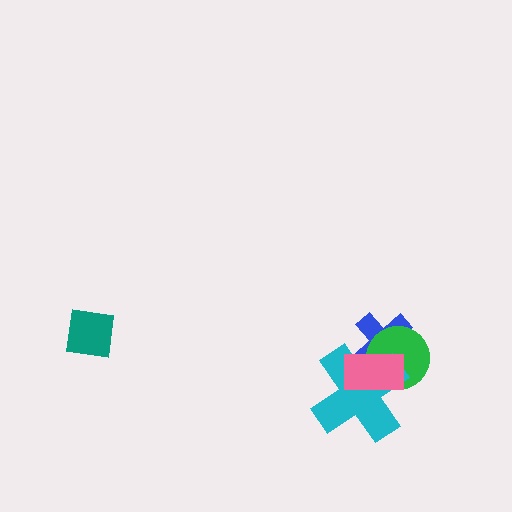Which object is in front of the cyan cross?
The pink rectangle is in front of the cyan cross.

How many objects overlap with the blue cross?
3 objects overlap with the blue cross.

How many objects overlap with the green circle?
3 objects overlap with the green circle.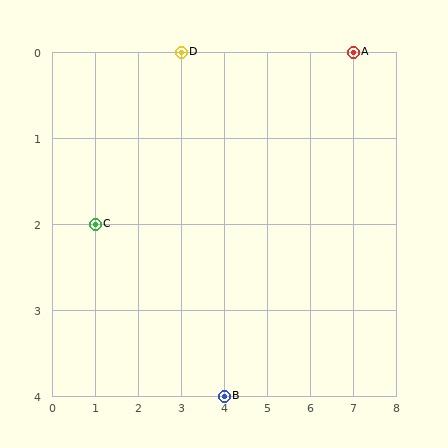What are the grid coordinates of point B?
Point B is at grid coordinates (4, 4).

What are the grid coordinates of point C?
Point C is at grid coordinates (1, 2).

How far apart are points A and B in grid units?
Points A and B are 3 columns and 4 rows apart (about 5.0 grid units diagonally).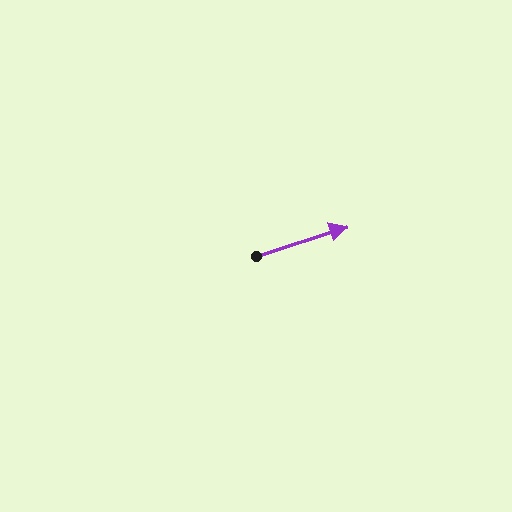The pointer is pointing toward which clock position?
Roughly 2 o'clock.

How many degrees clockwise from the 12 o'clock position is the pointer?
Approximately 72 degrees.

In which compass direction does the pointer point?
East.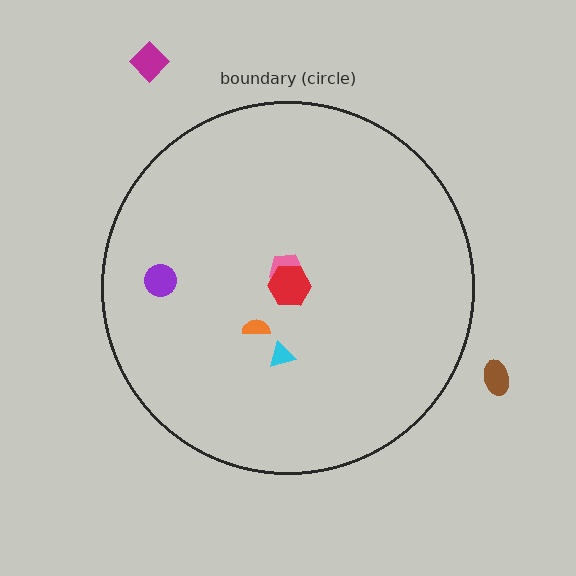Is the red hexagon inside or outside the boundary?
Inside.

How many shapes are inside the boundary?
5 inside, 2 outside.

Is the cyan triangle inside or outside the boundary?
Inside.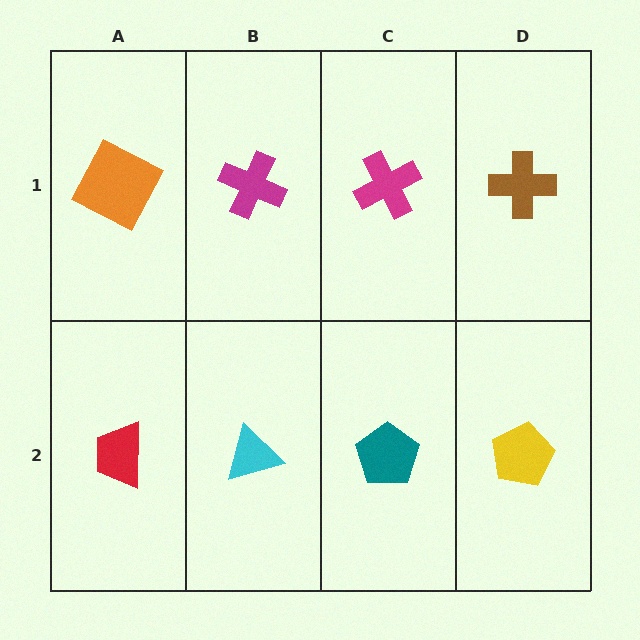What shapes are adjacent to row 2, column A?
An orange square (row 1, column A), a cyan triangle (row 2, column B).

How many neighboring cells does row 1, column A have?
2.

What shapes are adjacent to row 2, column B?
A magenta cross (row 1, column B), a red trapezoid (row 2, column A), a teal pentagon (row 2, column C).